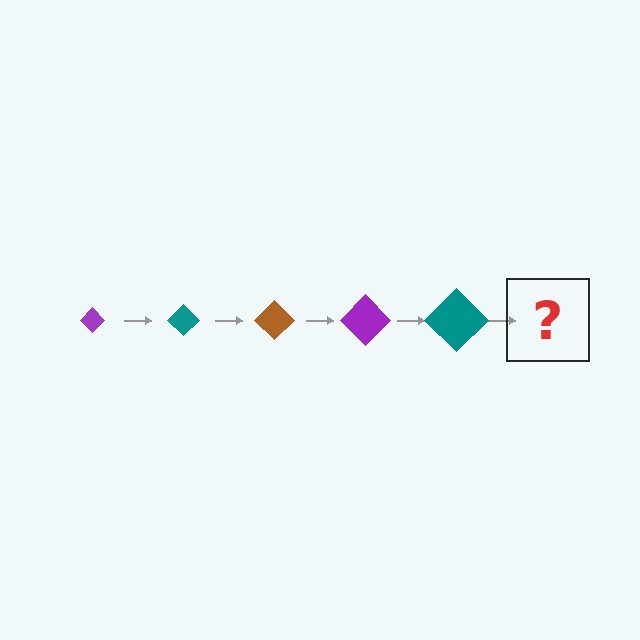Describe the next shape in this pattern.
It should be a brown diamond, larger than the previous one.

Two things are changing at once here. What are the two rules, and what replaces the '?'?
The two rules are that the diamond grows larger each step and the color cycles through purple, teal, and brown. The '?' should be a brown diamond, larger than the previous one.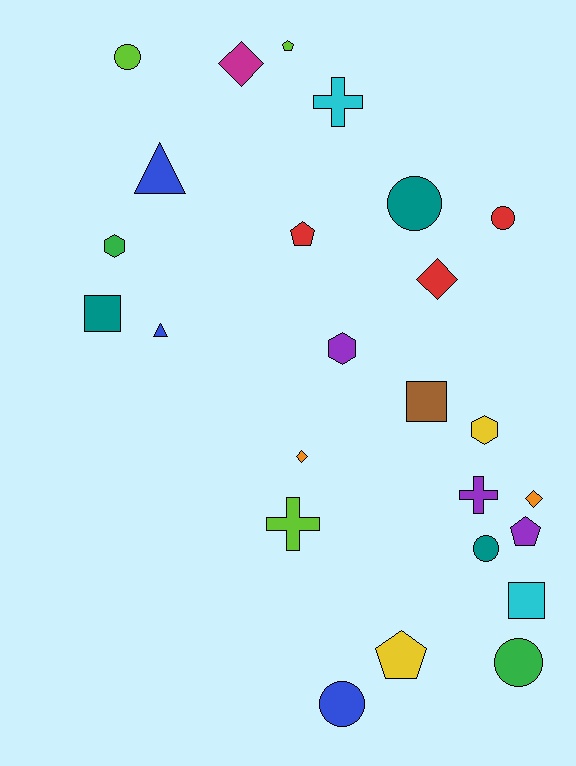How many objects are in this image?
There are 25 objects.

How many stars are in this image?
There are no stars.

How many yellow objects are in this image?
There are 2 yellow objects.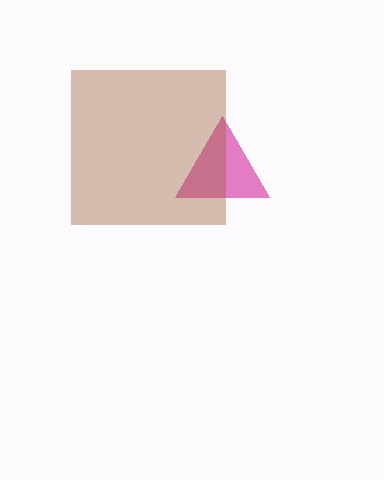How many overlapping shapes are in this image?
There are 2 overlapping shapes in the image.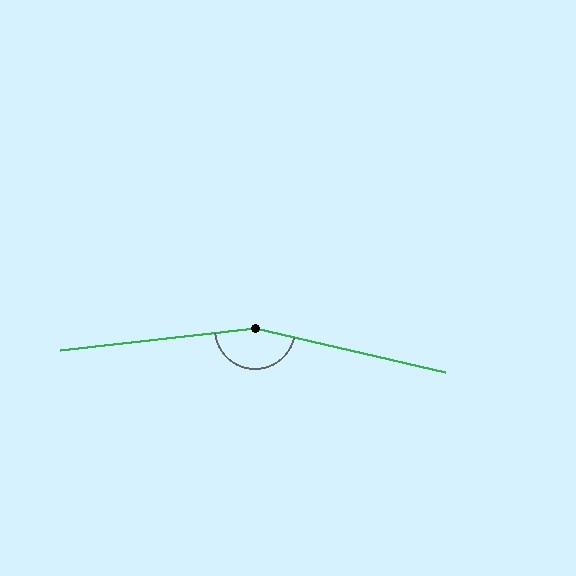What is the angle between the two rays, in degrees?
Approximately 161 degrees.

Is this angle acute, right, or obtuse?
It is obtuse.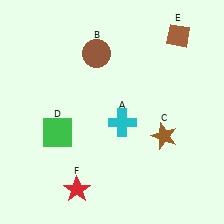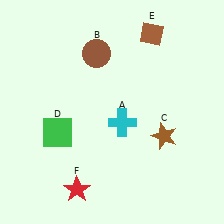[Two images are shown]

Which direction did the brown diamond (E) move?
The brown diamond (E) moved left.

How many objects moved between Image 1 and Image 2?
1 object moved between the two images.